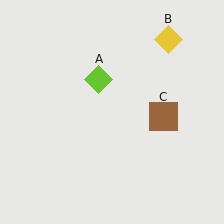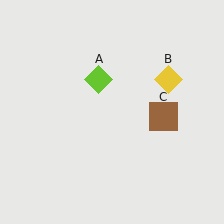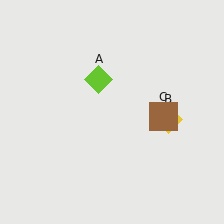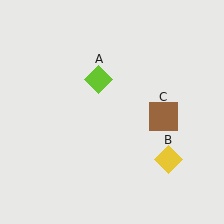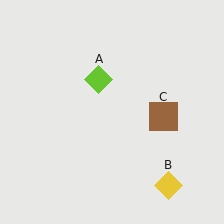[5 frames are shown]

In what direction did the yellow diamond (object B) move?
The yellow diamond (object B) moved down.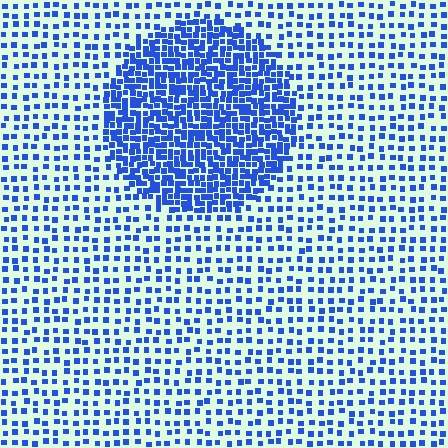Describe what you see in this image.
The image contains small blue elements arranged at two different densities. A circle-shaped region is visible where the elements are more densely packed than the surrounding area.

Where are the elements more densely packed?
The elements are more densely packed inside the circle boundary.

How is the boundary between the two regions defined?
The boundary is defined by a change in element density (approximately 2.5x ratio). All elements are the same color, size, and shape.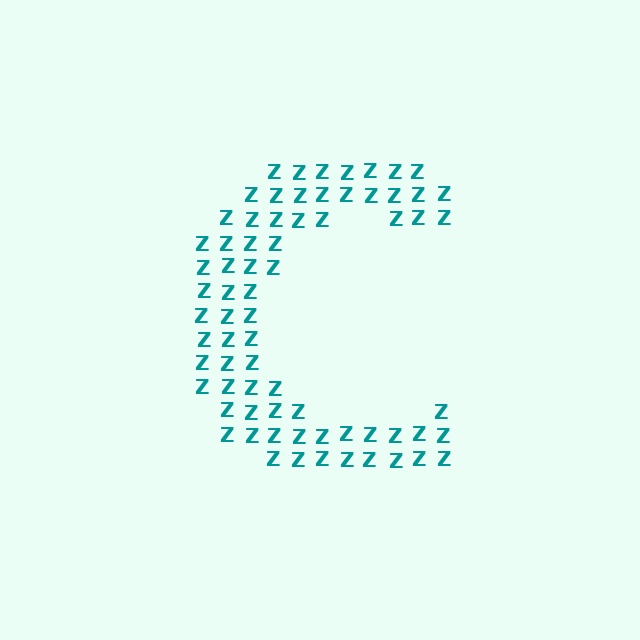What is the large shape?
The large shape is the letter C.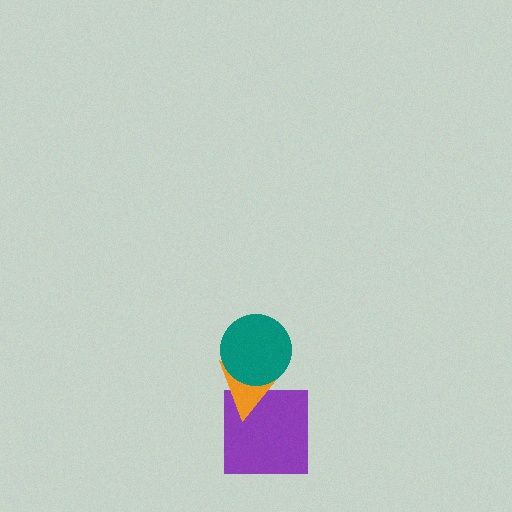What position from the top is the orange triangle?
The orange triangle is 2nd from the top.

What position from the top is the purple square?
The purple square is 3rd from the top.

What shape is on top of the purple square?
The orange triangle is on top of the purple square.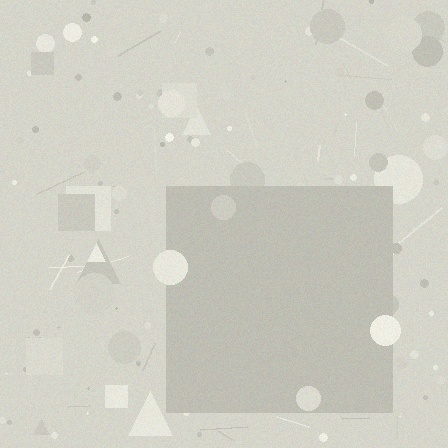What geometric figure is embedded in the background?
A square is embedded in the background.